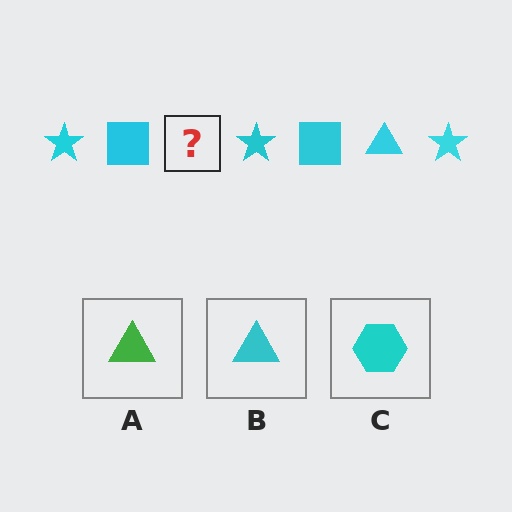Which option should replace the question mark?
Option B.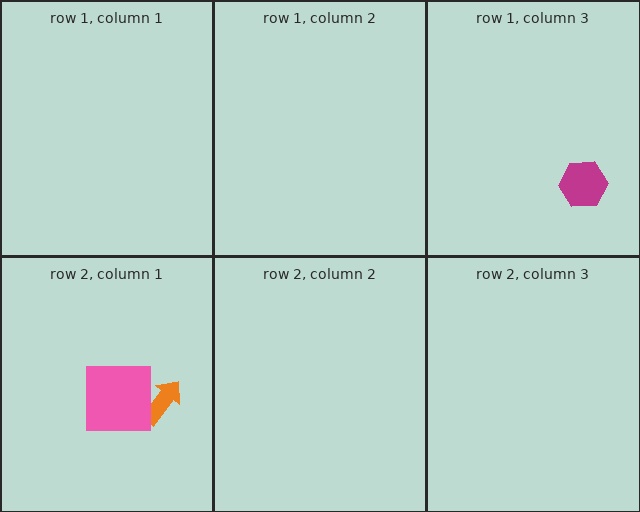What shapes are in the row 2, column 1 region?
The orange arrow, the pink square.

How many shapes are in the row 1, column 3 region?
1.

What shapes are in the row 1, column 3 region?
The magenta hexagon.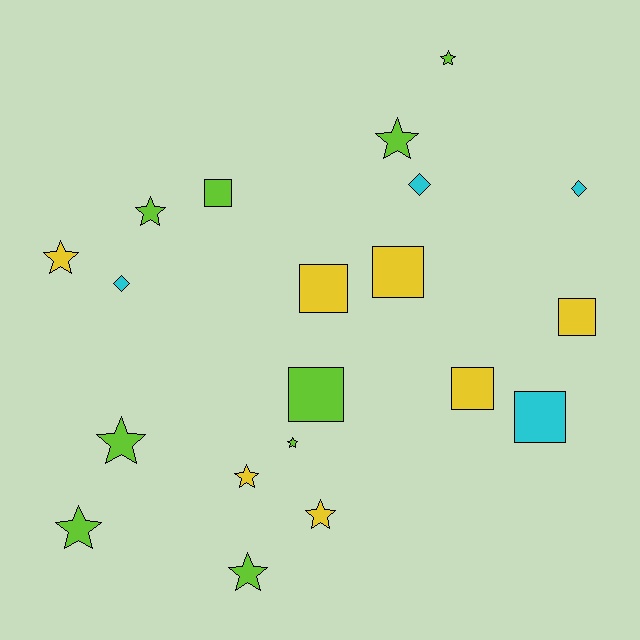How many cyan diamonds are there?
There are 3 cyan diamonds.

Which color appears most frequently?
Lime, with 9 objects.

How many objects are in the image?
There are 20 objects.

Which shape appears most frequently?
Star, with 10 objects.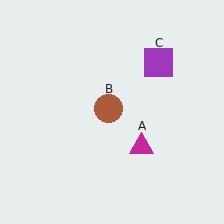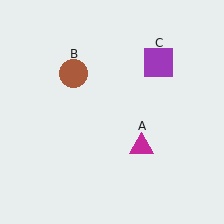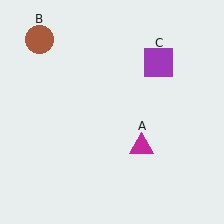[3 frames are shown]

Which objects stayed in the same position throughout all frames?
Magenta triangle (object A) and purple square (object C) remained stationary.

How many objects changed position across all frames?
1 object changed position: brown circle (object B).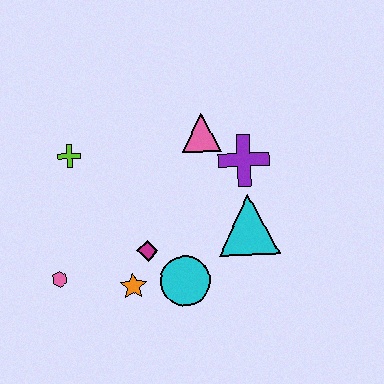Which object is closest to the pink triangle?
The purple cross is closest to the pink triangle.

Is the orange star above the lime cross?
No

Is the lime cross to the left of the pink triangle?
Yes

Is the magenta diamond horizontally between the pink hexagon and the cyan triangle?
Yes